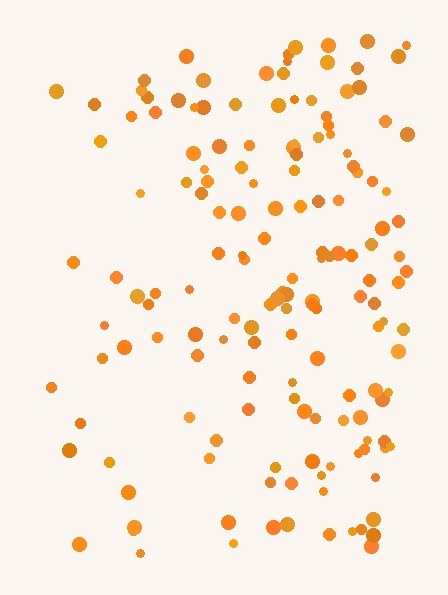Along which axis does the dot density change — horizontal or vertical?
Horizontal.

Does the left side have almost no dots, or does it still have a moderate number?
Still a moderate number, just noticeably fewer than the right.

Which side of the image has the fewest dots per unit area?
The left.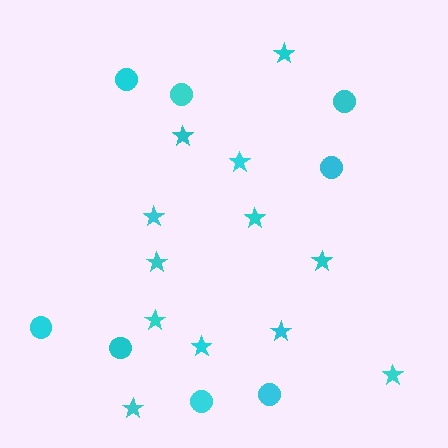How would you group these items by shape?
There are 2 groups: one group of stars (12) and one group of circles (8).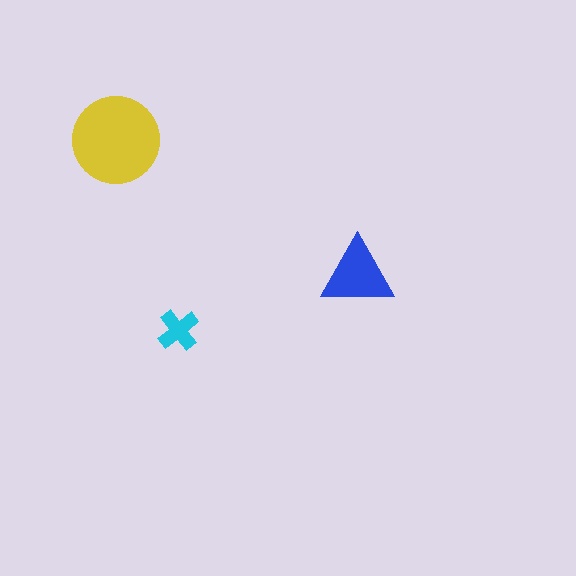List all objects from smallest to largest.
The cyan cross, the blue triangle, the yellow circle.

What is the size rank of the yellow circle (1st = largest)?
1st.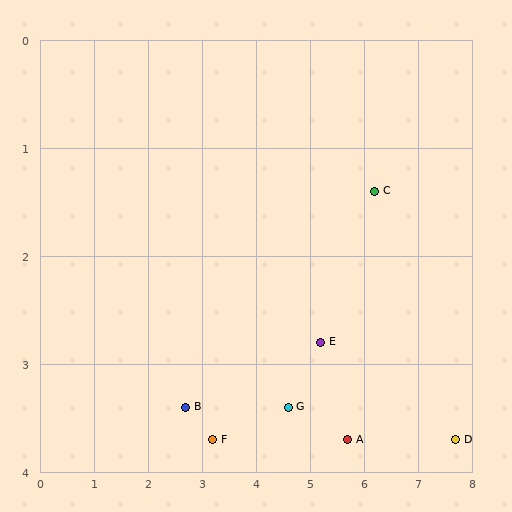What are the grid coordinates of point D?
Point D is at approximately (7.7, 3.7).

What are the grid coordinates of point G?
Point G is at approximately (4.6, 3.4).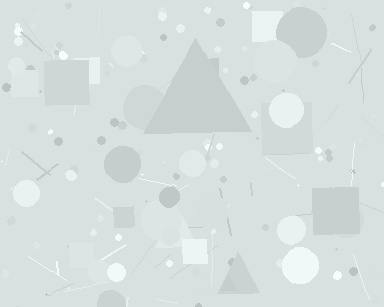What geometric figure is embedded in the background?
A triangle is embedded in the background.